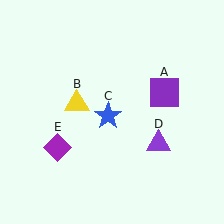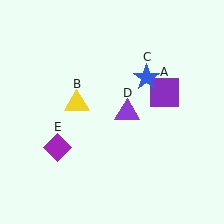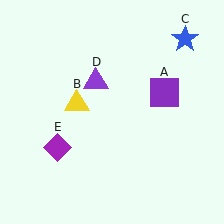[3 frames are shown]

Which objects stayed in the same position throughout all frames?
Purple square (object A) and yellow triangle (object B) and purple diamond (object E) remained stationary.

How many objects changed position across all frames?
2 objects changed position: blue star (object C), purple triangle (object D).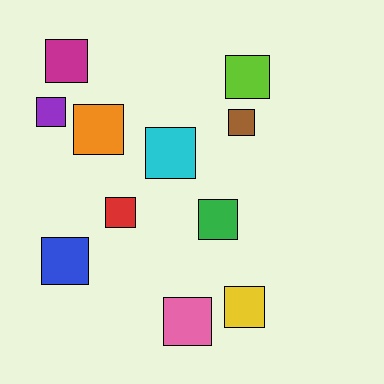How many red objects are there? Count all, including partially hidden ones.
There is 1 red object.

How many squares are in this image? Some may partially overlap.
There are 11 squares.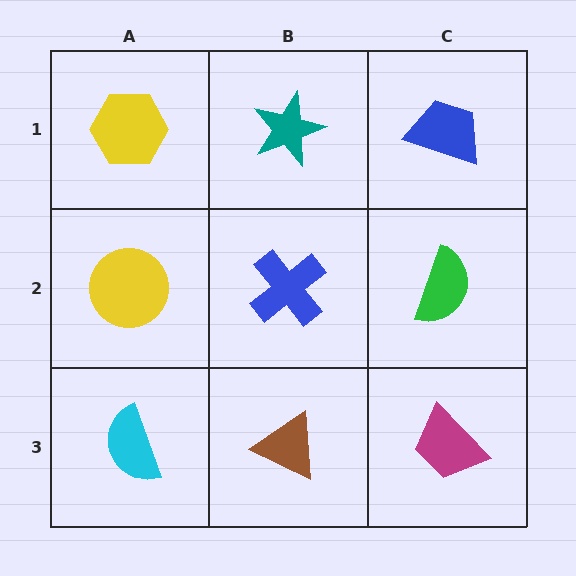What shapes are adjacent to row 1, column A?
A yellow circle (row 2, column A), a teal star (row 1, column B).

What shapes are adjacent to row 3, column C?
A green semicircle (row 2, column C), a brown triangle (row 3, column B).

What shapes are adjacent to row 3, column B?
A blue cross (row 2, column B), a cyan semicircle (row 3, column A), a magenta trapezoid (row 3, column C).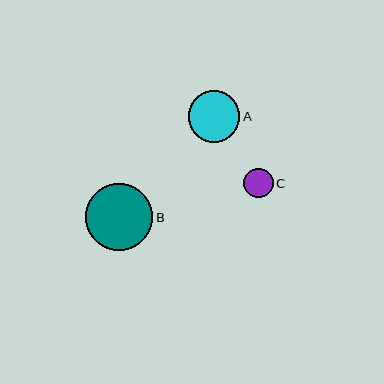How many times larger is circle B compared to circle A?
Circle B is approximately 1.3 times the size of circle A.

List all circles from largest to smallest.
From largest to smallest: B, A, C.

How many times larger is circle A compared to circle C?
Circle A is approximately 1.8 times the size of circle C.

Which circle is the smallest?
Circle C is the smallest with a size of approximately 29 pixels.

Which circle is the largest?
Circle B is the largest with a size of approximately 67 pixels.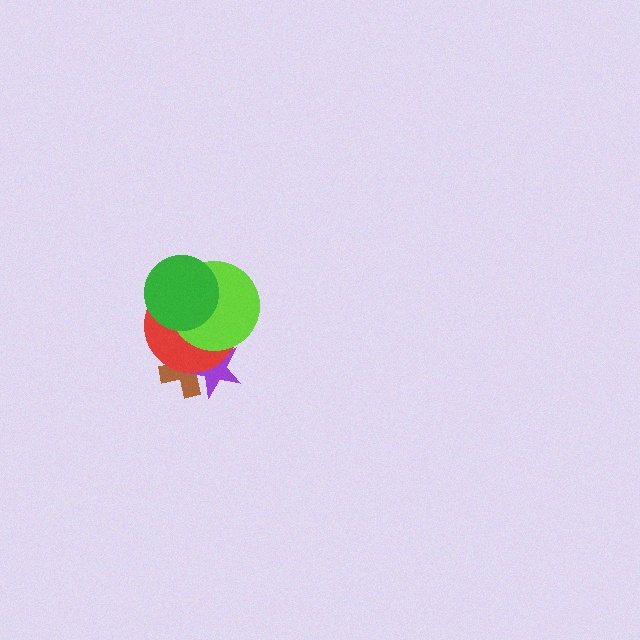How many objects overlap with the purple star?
3 objects overlap with the purple star.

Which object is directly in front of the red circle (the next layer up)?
The lime circle is directly in front of the red circle.